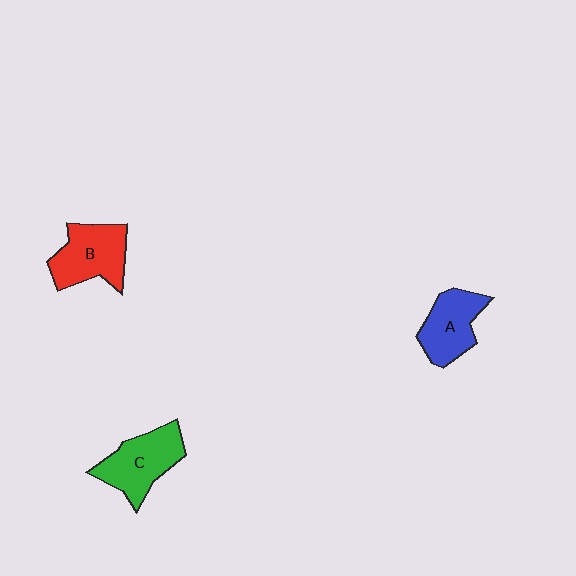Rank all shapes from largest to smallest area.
From largest to smallest: C (green), B (red), A (blue).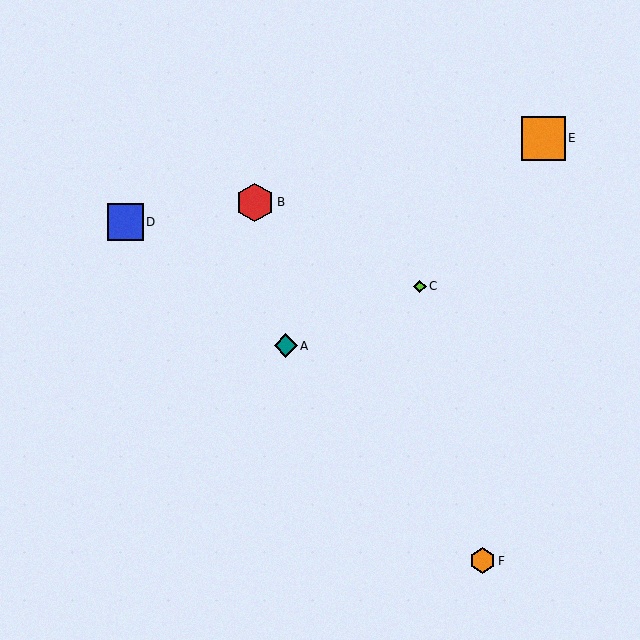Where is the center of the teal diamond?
The center of the teal diamond is at (286, 346).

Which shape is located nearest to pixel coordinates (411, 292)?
The lime diamond (labeled C) at (420, 286) is nearest to that location.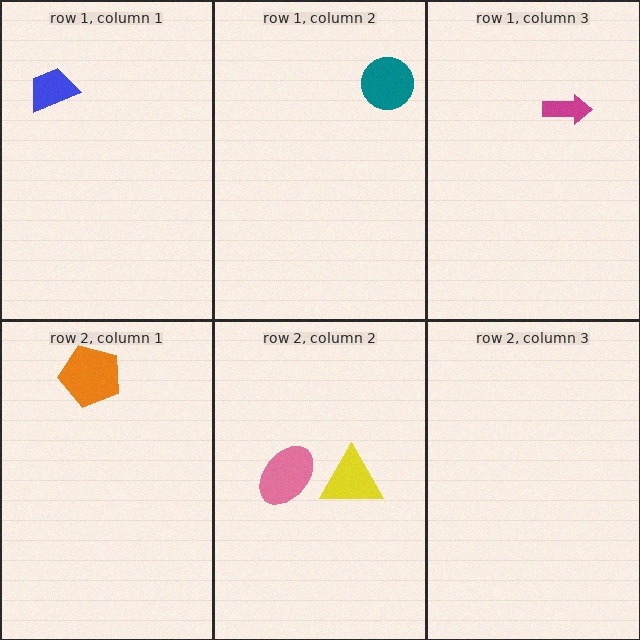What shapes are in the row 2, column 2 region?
The pink ellipse, the yellow triangle.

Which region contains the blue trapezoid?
The row 1, column 1 region.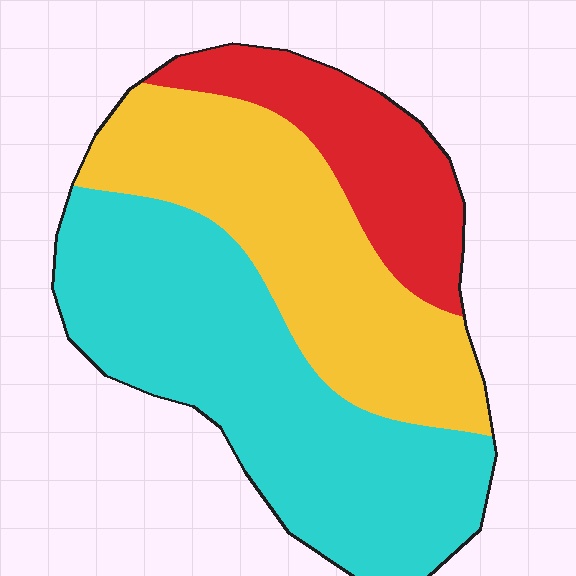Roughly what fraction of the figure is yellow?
Yellow takes up about one third (1/3) of the figure.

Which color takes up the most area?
Cyan, at roughly 45%.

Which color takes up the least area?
Red, at roughly 20%.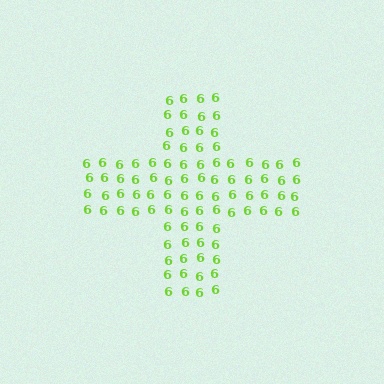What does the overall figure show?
The overall figure shows a cross.